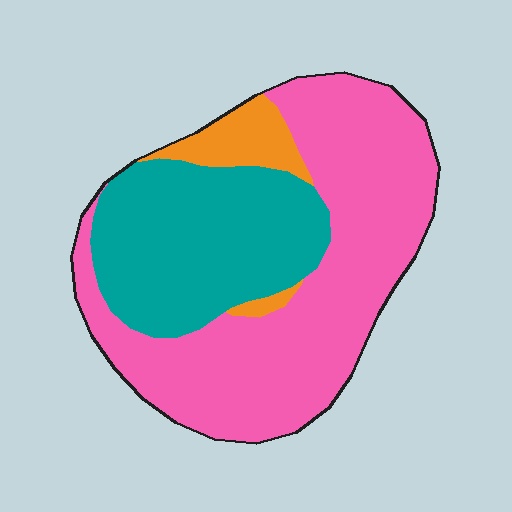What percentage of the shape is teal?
Teal takes up about one third (1/3) of the shape.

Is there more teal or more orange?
Teal.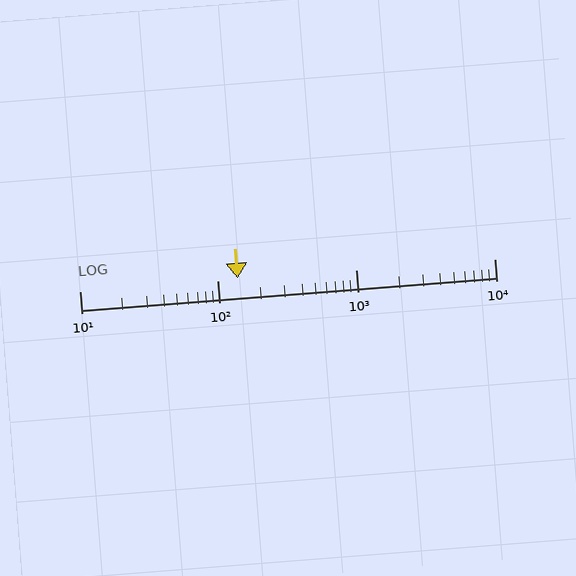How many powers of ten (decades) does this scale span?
The scale spans 3 decades, from 10 to 10000.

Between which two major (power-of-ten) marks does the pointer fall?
The pointer is between 100 and 1000.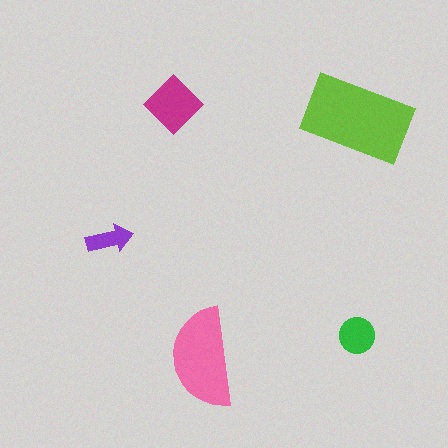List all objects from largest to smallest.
The lime rectangle, the pink semicircle, the magenta diamond, the green circle, the purple arrow.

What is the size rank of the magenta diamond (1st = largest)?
3rd.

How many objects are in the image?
There are 5 objects in the image.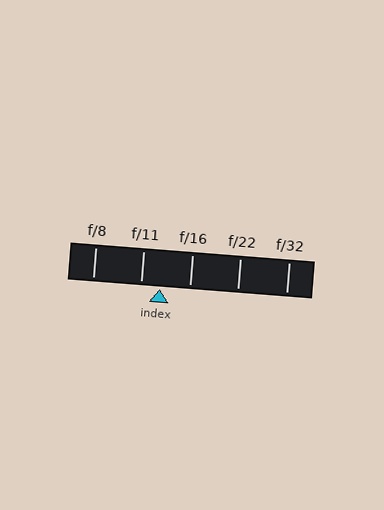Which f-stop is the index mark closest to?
The index mark is closest to f/11.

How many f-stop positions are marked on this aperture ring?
There are 5 f-stop positions marked.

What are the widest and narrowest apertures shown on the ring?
The widest aperture shown is f/8 and the narrowest is f/32.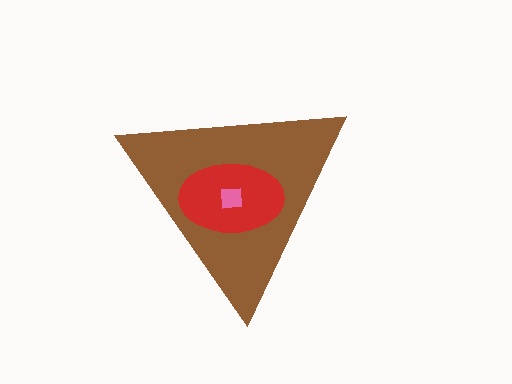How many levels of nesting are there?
3.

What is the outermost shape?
The brown triangle.